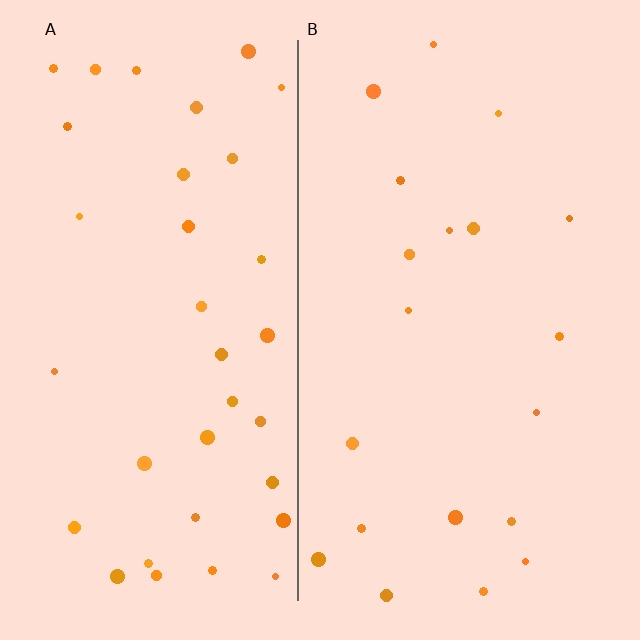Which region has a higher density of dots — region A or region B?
A (the left).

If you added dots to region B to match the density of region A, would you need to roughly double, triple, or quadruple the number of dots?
Approximately double.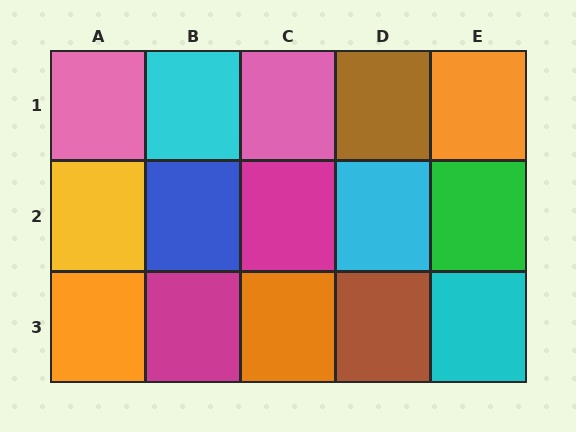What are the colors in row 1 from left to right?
Pink, cyan, pink, brown, orange.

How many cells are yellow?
1 cell is yellow.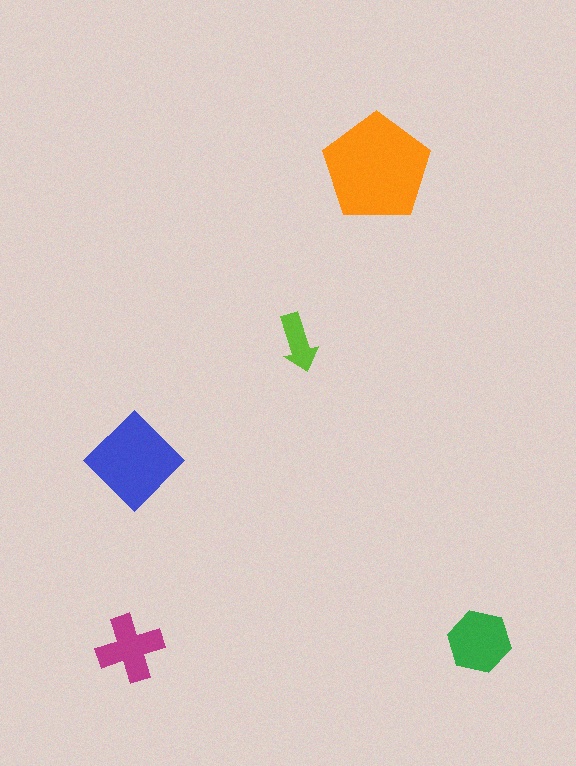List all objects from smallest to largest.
The lime arrow, the magenta cross, the green hexagon, the blue diamond, the orange pentagon.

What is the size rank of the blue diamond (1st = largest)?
2nd.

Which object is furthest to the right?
The green hexagon is rightmost.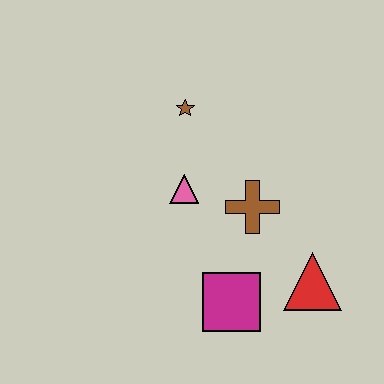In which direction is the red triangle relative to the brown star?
The red triangle is below the brown star.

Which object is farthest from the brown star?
The red triangle is farthest from the brown star.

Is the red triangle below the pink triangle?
Yes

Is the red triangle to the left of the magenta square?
No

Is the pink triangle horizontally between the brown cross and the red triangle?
No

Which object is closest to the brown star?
The pink triangle is closest to the brown star.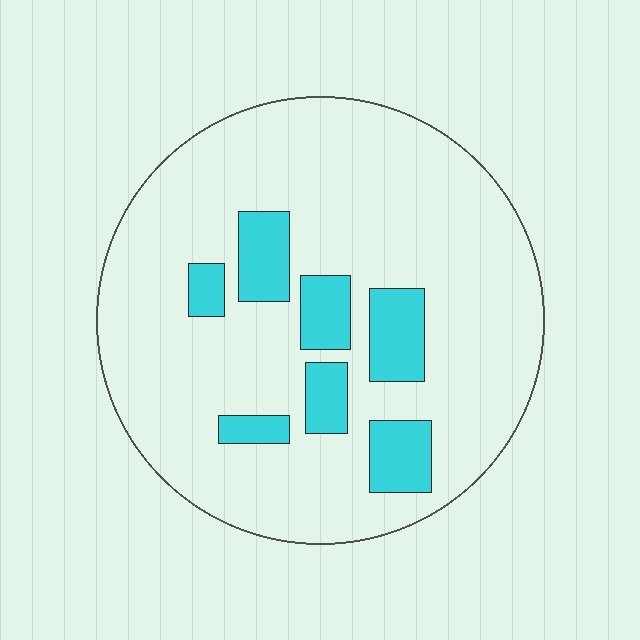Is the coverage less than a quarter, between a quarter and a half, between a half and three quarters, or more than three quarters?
Less than a quarter.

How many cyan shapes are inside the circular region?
7.